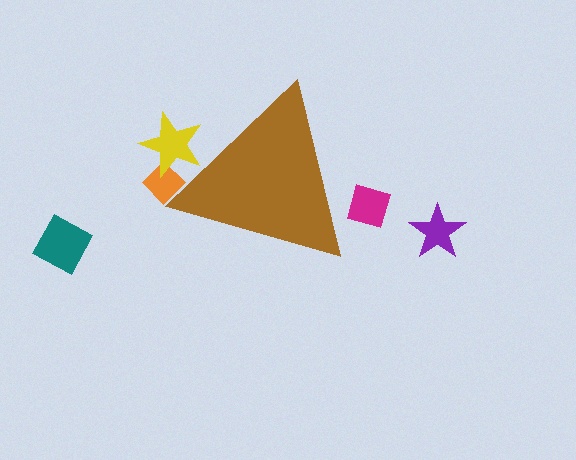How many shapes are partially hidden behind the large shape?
3 shapes are partially hidden.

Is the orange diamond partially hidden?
Yes, the orange diamond is partially hidden behind the brown triangle.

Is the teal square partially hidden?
No, the teal square is fully visible.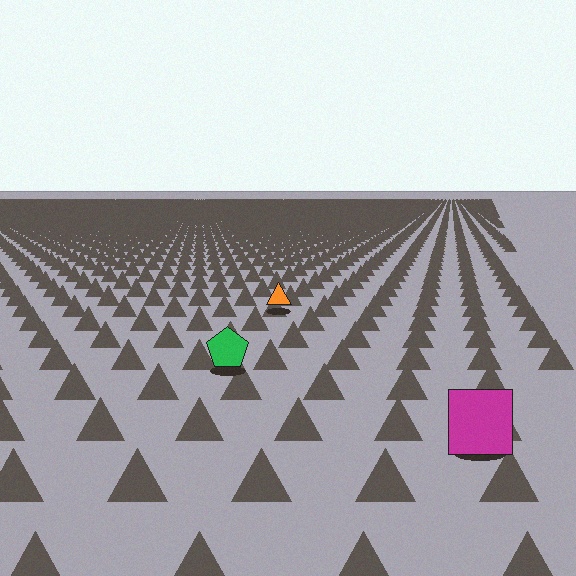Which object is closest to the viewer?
The magenta square is closest. The texture marks near it are larger and more spread out.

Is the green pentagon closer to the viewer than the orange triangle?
Yes. The green pentagon is closer — you can tell from the texture gradient: the ground texture is coarser near it.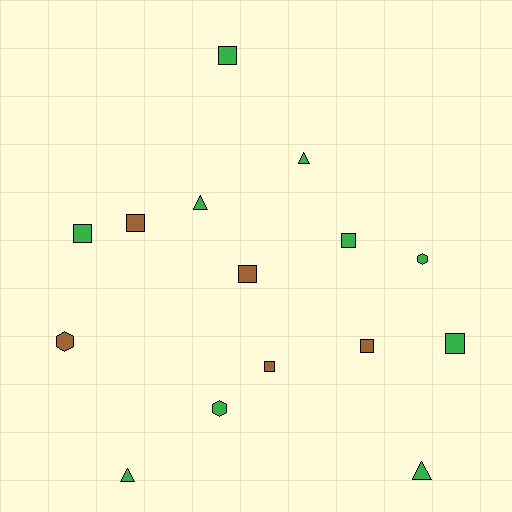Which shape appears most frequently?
Square, with 8 objects.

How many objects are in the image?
There are 15 objects.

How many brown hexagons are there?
There is 1 brown hexagon.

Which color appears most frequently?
Green, with 10 objects.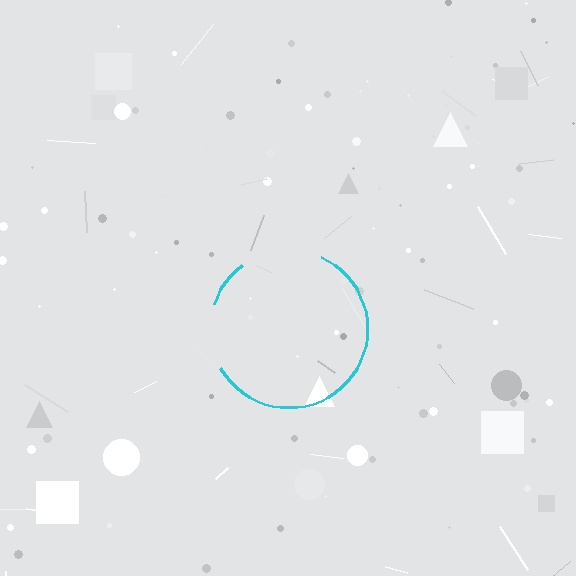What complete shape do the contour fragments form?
The contour fragments form a circle.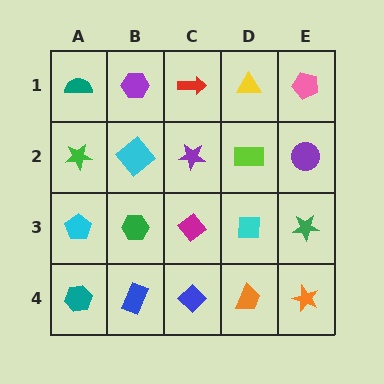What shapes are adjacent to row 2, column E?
A pink pentagon (row 1, column E), a green star (row 3, column E), a lime rectangle (row 2, column D).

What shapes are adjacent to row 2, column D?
A yellow triangle (row 1, column D), a cyan square (row 3, column D), a purple star (row 2, column C), a purple circle (row 2, column E).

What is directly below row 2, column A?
A cyan pentagon.